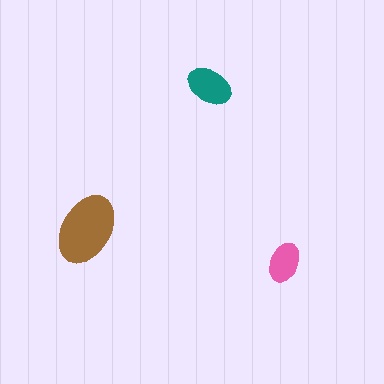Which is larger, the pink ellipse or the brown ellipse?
The brown one.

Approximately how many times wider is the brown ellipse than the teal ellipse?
About 1.5 times wider.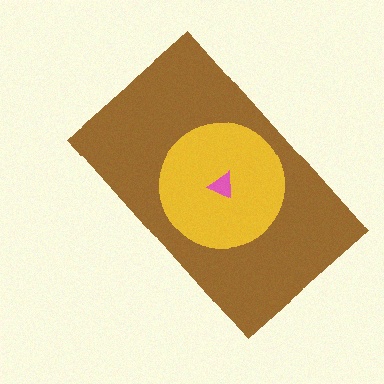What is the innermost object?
The pink triangle.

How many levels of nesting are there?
3.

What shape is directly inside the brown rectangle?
The yellow circle.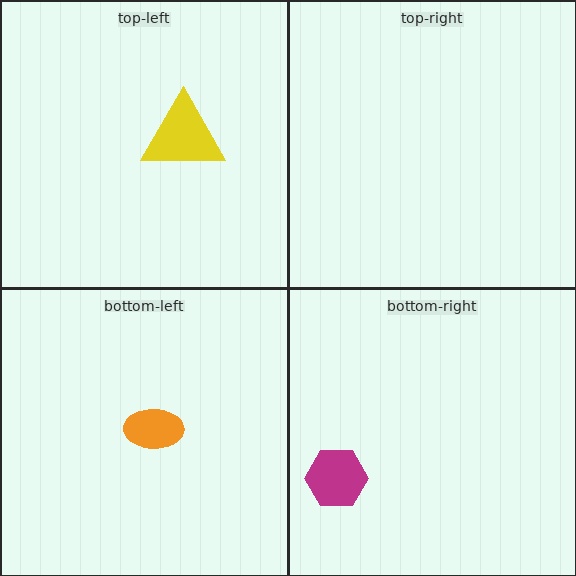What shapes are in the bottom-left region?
The orange ellipse.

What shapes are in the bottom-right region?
The magenta hexagon.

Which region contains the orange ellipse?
The bottom-left region.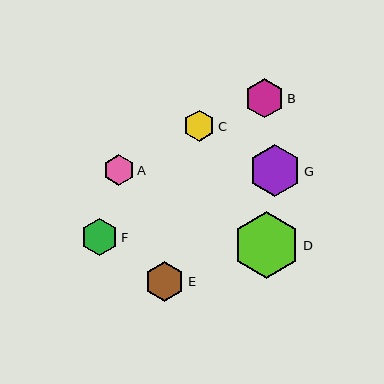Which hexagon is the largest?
Hexagon D is the largest with a size of approximately 68 pixels.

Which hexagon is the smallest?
Hexagon A is the smallest with a size of approximately 31 pixels.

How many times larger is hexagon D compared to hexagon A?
Hexagon D is approximately 2.2 times the size of hexagon A.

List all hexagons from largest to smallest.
From largest to smallest: D, G, E, B, F, C, A.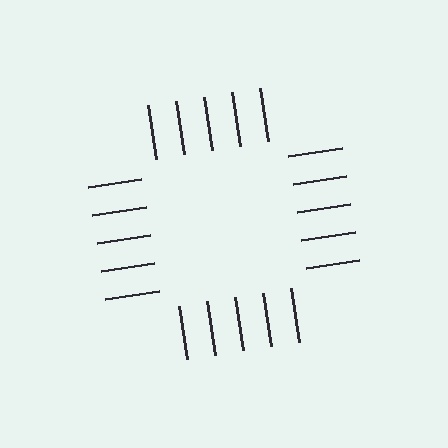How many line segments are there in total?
20 — 5 along each of the 4 edges.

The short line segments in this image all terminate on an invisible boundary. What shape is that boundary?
An illusory square — the line segments terminate on its edges but no continuous stroke is drawn.